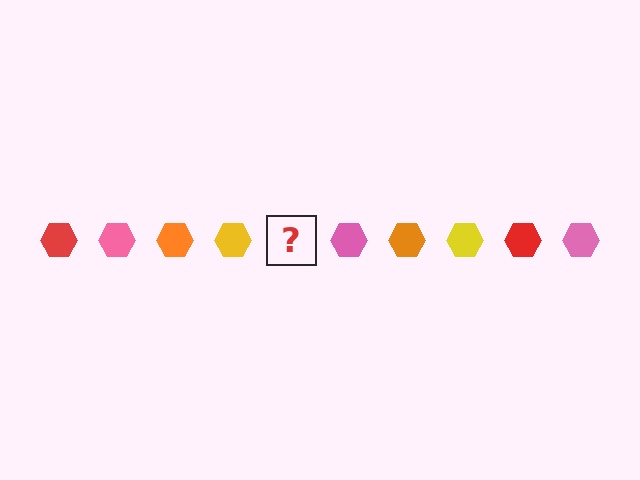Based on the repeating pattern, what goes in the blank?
The blank should be a red hexagon.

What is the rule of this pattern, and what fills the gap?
The rule is that the pattern cycles through red, pink, orange, yellow hexagons. The gap should be filled with a red hexagon.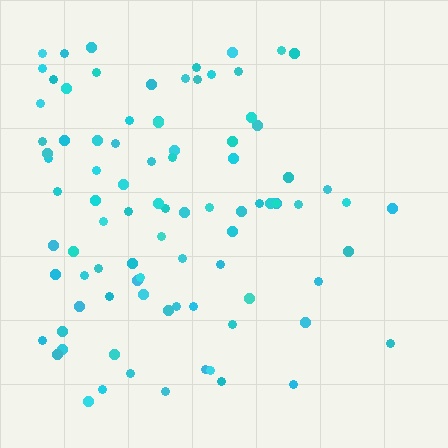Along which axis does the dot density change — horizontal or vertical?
Horizontal.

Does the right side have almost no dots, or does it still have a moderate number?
Still a moderate number, just noticeably fewer than the left.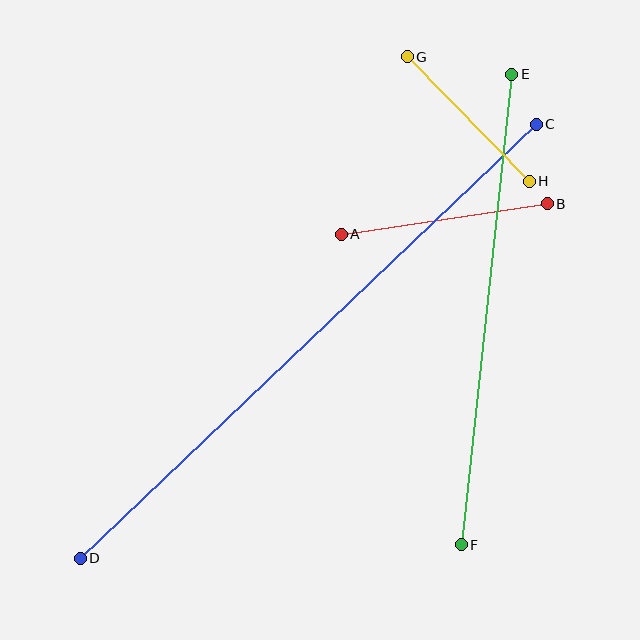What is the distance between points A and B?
The distance is approximately 208 pixels.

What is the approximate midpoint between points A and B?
The midpoint is at approximately (444, 219) pixels.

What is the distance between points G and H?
The distance is approximately 174 pixels.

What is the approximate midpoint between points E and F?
The midpoint is at approximately (486, 310) pixels.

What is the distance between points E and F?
The distance is approximately 473 pixels.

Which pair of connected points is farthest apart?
Points C and D are farthest apart.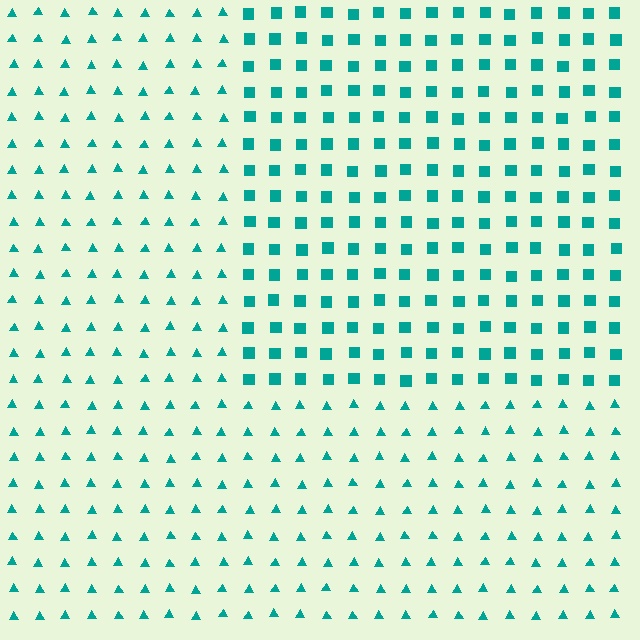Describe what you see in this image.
The image is filled with small teal elements arranged in a uniform grid. A rectangle-shaped region contains squares, while the surrounding area contains triangles. The boundary is defined purely by the change in element shape.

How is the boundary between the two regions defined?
The boundary is defined by a change in element shape: squares inside vs. triangles outside. All elements share the same color and spacing.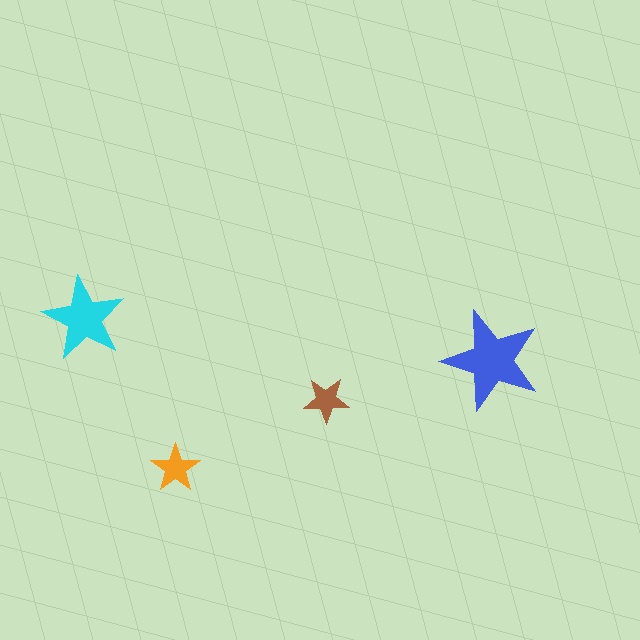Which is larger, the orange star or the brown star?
The orange one.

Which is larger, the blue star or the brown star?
The blue one.